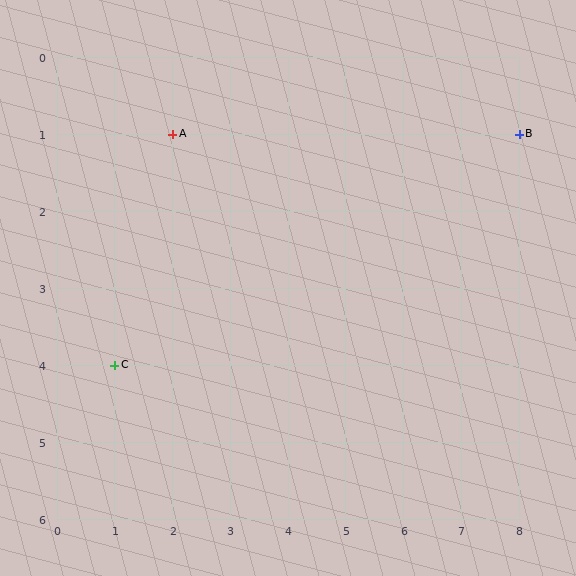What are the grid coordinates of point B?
Point B is at grid coordinates (8, 1).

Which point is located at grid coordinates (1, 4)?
Point C is at (1, 4).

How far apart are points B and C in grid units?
Points B and C are 7 columns and 3 rows apart (about 7.6 grid units diagonally).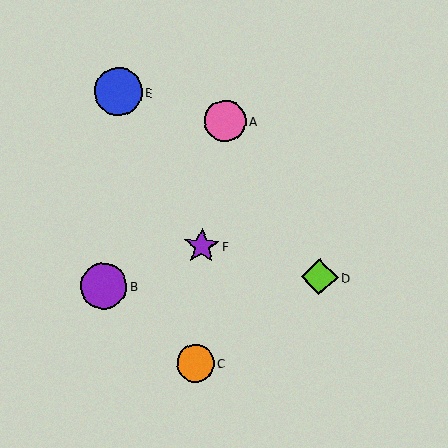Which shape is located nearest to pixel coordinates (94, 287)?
The purple circle (labeled B) at (104, 286) is nearest to that location.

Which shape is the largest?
The blue circle (labeled E) is the largest.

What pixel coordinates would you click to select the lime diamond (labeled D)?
Click at (320, 277) to select the lime diamond D.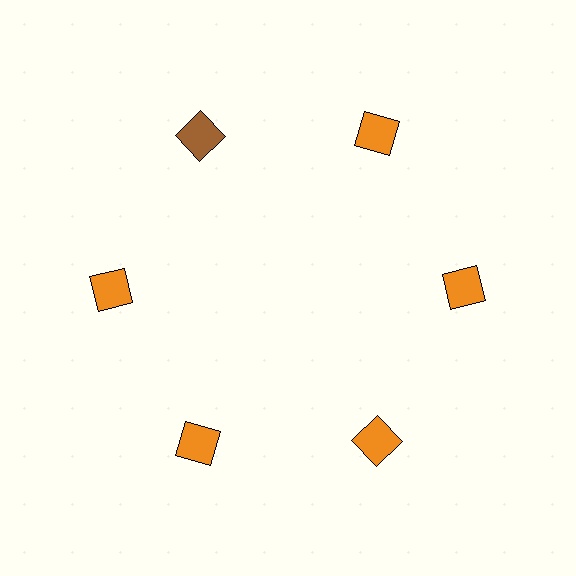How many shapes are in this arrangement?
There are 6 shapes arranged in a ring pattern.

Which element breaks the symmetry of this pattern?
The brown square at roughly the 11 o'clock position breaks the symmetry. All other shapes are orange squares.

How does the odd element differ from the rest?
It has a different color: brown instead of orange.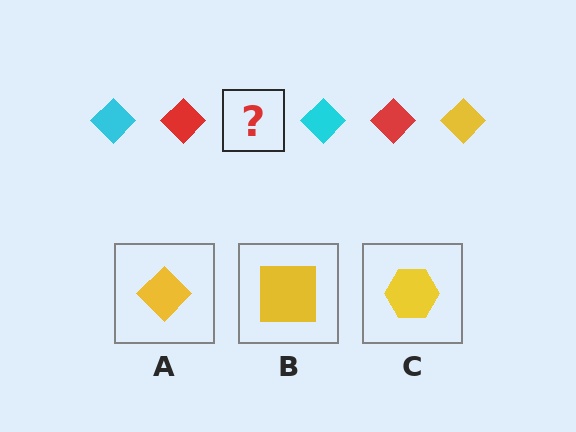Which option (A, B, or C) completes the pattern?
A.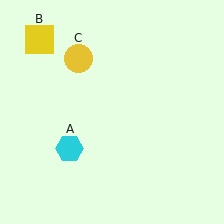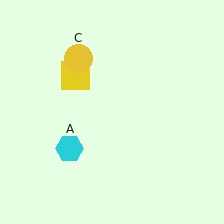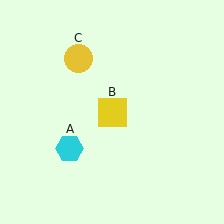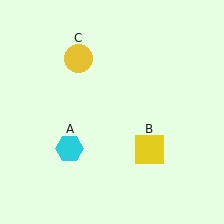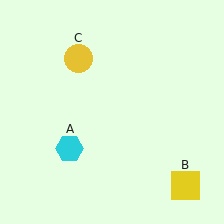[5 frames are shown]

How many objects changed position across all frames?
1 object changed position: yellow square (object B).